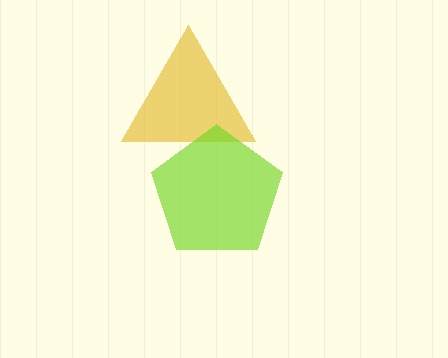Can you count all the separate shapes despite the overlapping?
Yes, there are 2 separate shapes.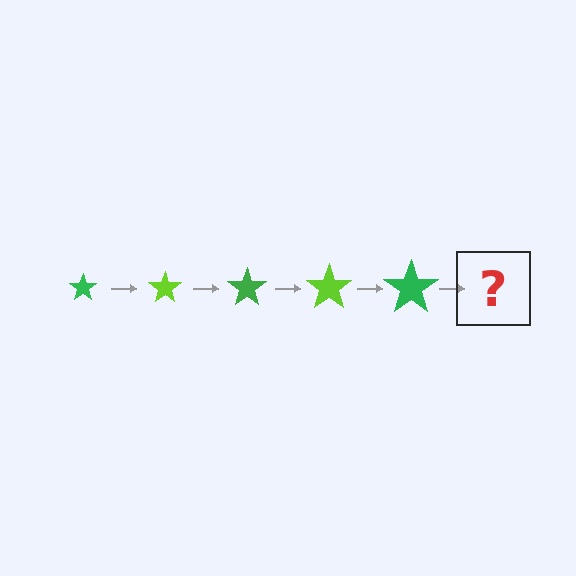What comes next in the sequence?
The next element should be a lime star, larger than the previous one.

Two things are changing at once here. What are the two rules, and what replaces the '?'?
The two rules are that the star grows larger each step and the color cycles through green and lime. The '?' should be a lime star, larger than the previous one.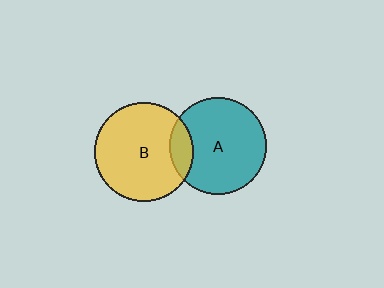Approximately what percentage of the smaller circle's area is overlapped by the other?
Approximately 15%.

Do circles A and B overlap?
Yes.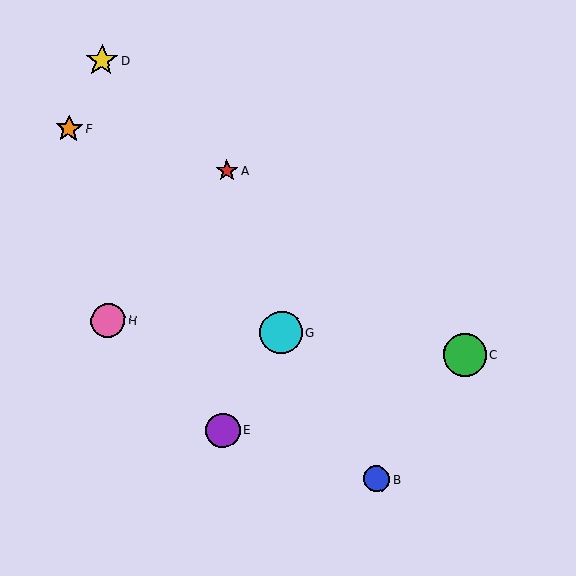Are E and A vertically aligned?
Yes, both are at x≈223.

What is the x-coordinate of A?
Object A is at x≈227.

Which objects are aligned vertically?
Objects A, E are aligned vertically.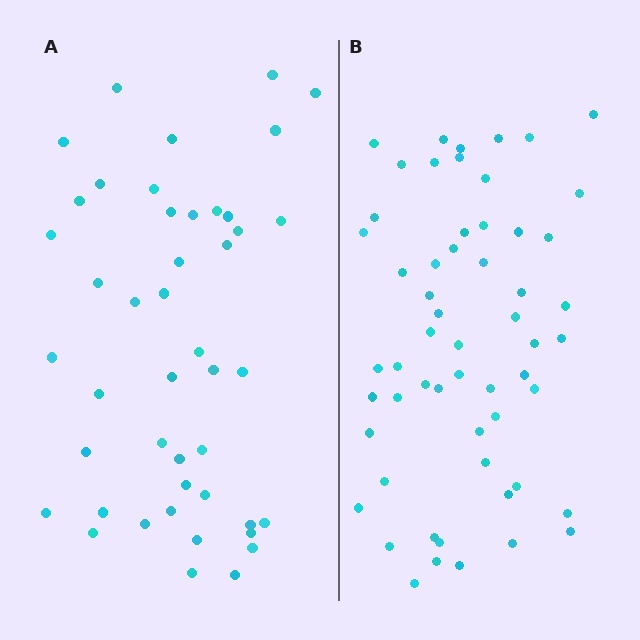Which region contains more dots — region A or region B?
Region B (the right region) has more dots.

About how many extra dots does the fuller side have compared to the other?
Region B has roughly 12 or so more dots than region A.